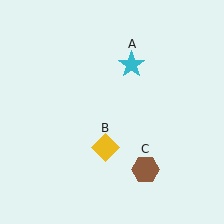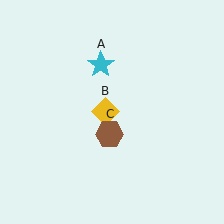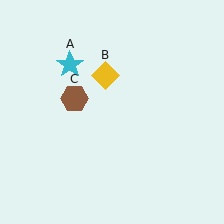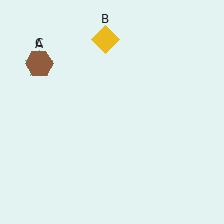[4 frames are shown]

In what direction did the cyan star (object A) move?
The cyan star (object A) moved left.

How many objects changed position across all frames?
3 objects changed position: cyan star (object A), yellow diamond (object B), brown hexagon (object C).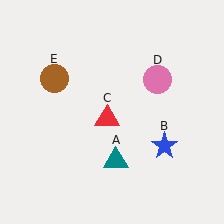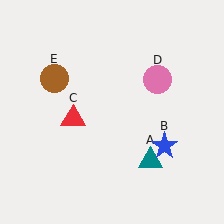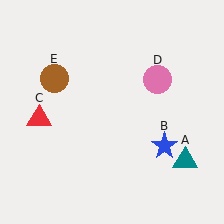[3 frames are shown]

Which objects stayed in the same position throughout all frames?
Blue star (object B) and pink circle (object D) and brown circle (object E) remained stationary.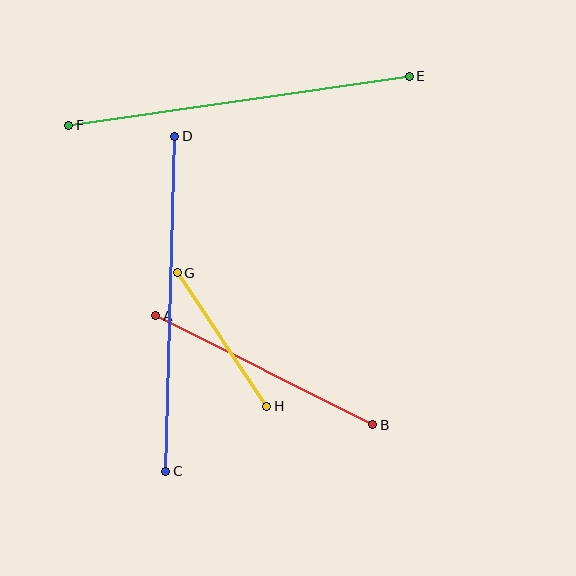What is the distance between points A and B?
The distance is approximately 243 pixels.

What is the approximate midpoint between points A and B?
The midpoint is at approximately (264, 370) pixels.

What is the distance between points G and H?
The distance is approximately 161 pixels.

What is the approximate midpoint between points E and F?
The midpoint is at approximately (239, 101) pixels.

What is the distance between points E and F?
The distance is approximately 344 pixels.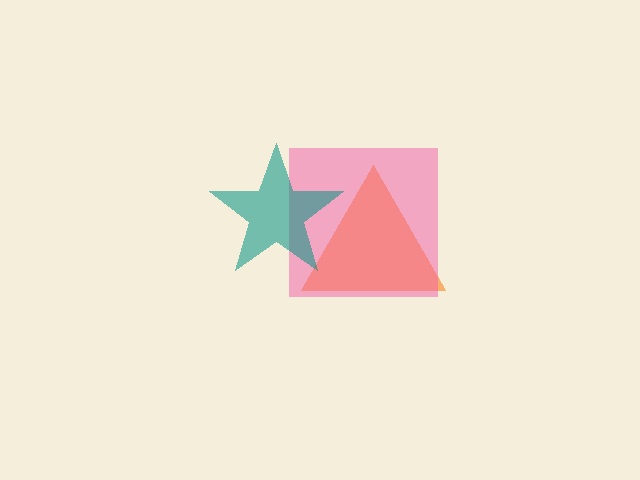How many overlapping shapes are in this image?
There are 3 overlapping shapes in the image.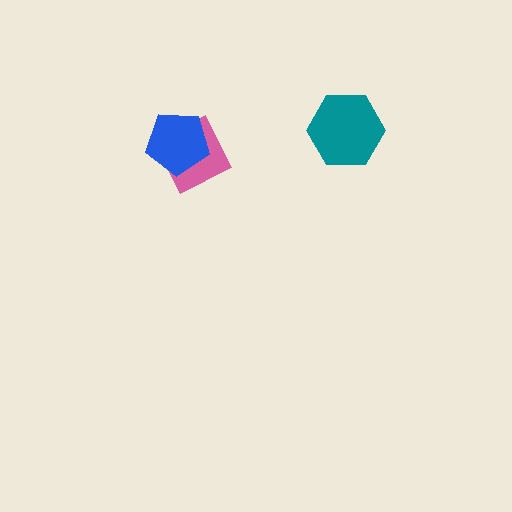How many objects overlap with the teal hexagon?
0 objects overlap with the teal hexagon.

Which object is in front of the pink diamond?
The blue pentagon is in front of the pink diamond.